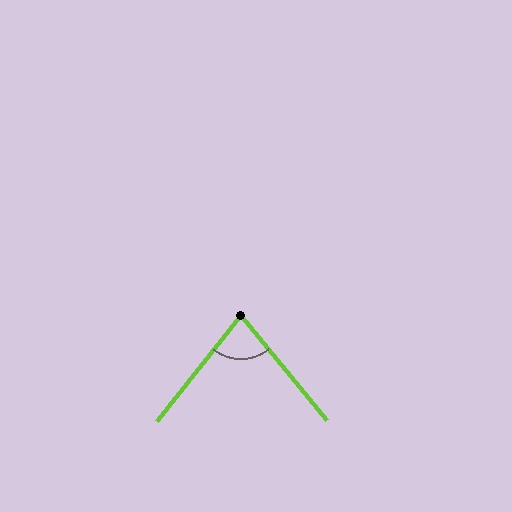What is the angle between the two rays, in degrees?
Approximately 78 degrees.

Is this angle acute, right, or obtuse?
It is acute.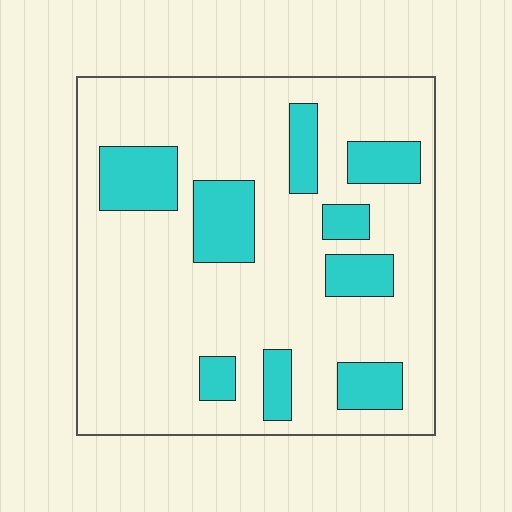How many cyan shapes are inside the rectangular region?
9.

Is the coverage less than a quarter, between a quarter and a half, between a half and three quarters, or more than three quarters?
Less than a quarter.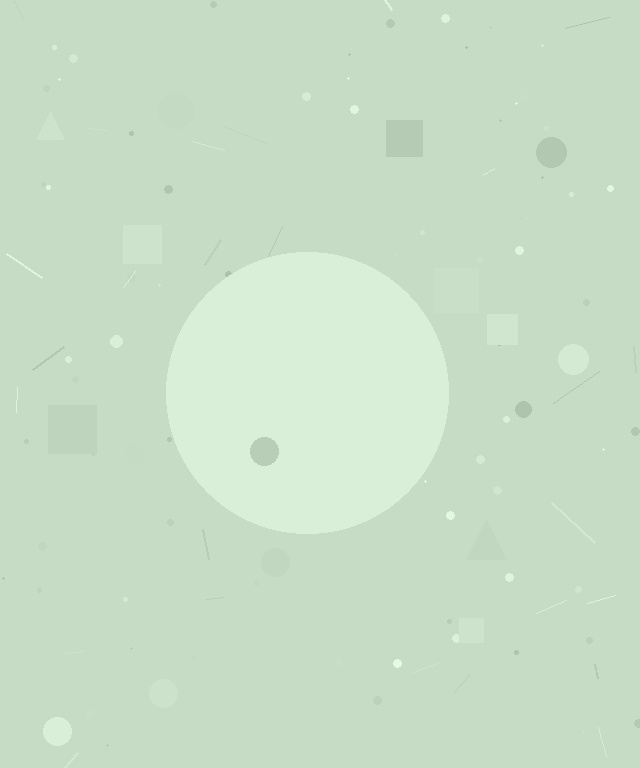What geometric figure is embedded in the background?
A circle is embedded in the background.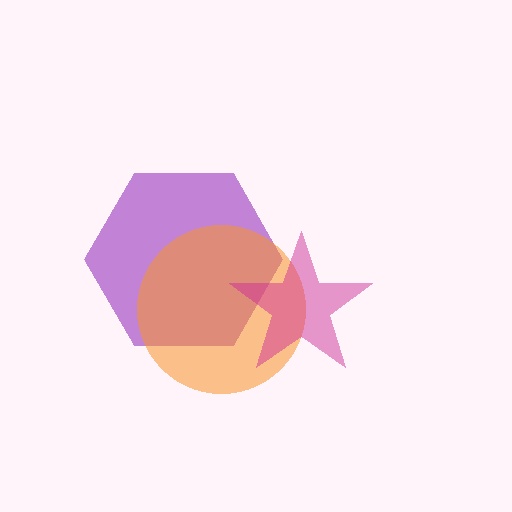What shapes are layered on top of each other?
The layered shapes are: a purple hexagon, an orange circle, a magenta star.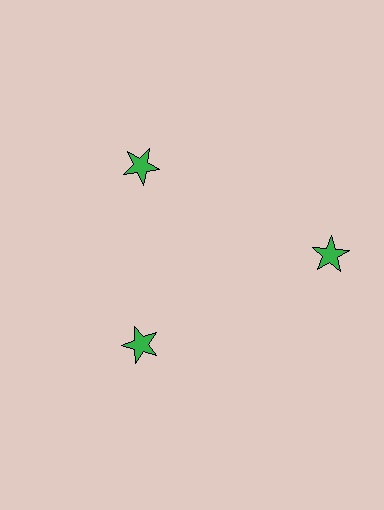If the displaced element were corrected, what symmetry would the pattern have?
It would have 3-fold rotational symmetry — the pattern would map onto itself every 120 degrees.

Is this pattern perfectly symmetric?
No. The 3 green stars are arranged in a ring, but one element near the 3 o'clock position is pushed outward from the center, breaking the 3-fold rotational symmetry.